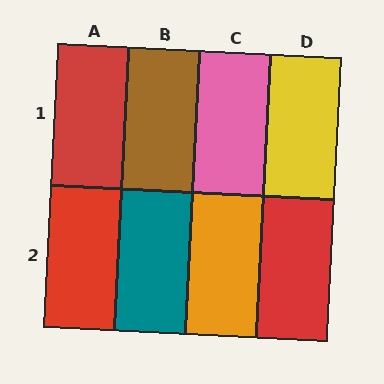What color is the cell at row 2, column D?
Red.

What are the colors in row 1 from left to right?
Red, brown, pink, yellow.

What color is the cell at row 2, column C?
Orange.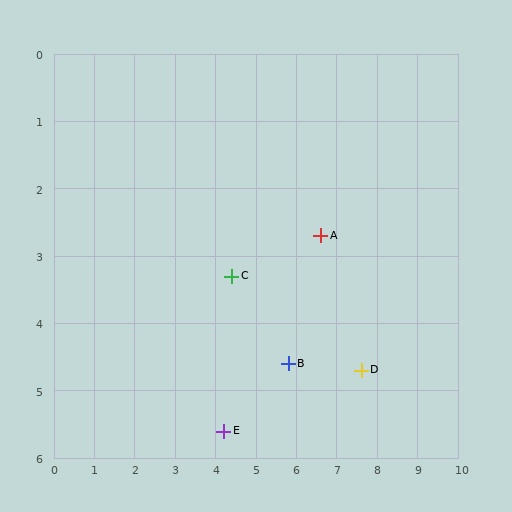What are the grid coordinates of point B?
Point B is at approximately (5.8, 4.6).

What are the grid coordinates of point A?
Point A is at approximately (6.6, 2.7).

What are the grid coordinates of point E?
Point E is at approximately (4.2, 5.6).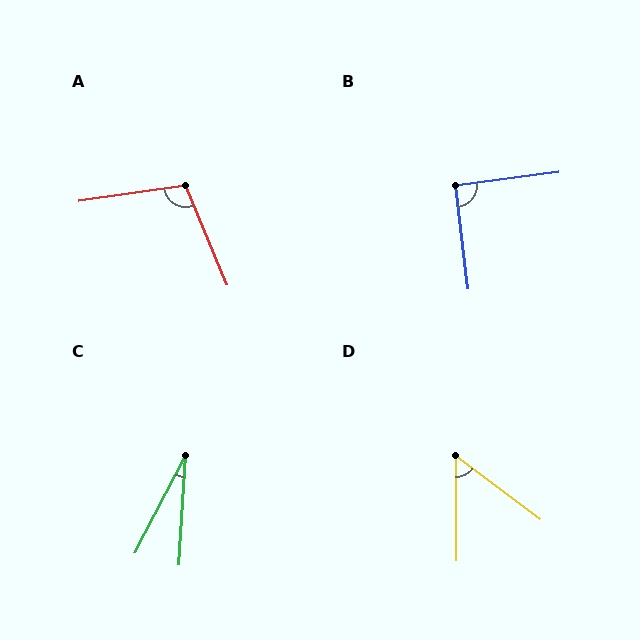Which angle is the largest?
A, at approximately 105 degrees.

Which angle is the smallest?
C, at approximately 24 degrees.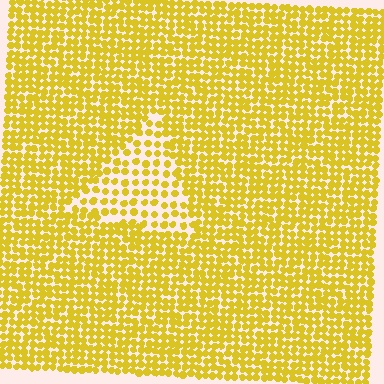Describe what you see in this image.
The image contains small yellow elements arranged at two different densities. A triangle-shaped region is visible where the elements are less densely packed than the surrounding area.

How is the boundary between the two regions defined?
The boundary is defined by a change in element density (approximately 1.9x ratio). All elements are the same color, size, and shape.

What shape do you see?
I see a triangle.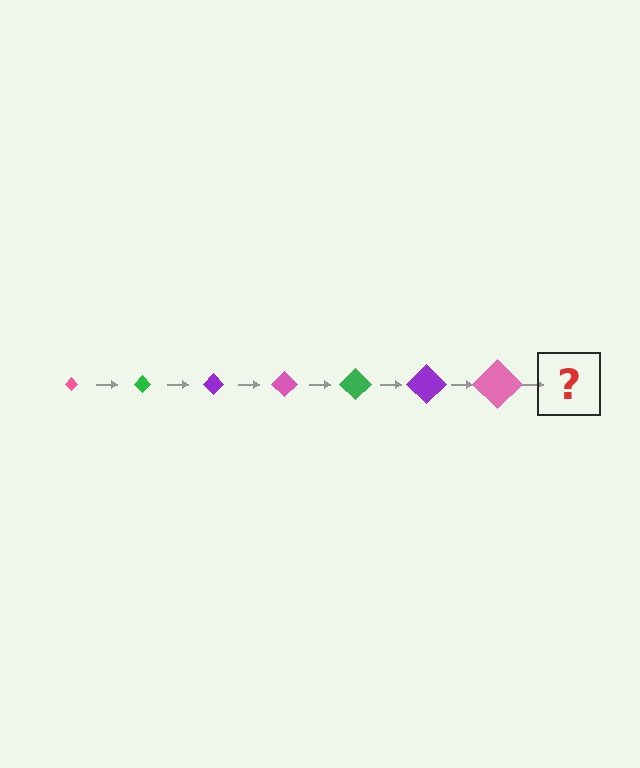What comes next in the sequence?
The next element should be a green diamond, larger than the previous one.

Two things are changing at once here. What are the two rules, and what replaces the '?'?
The two rules are that the diamond grows larger each step and the color cycles through pink, green, and purple. The '?' should be a green diamond, larger than the previous one.